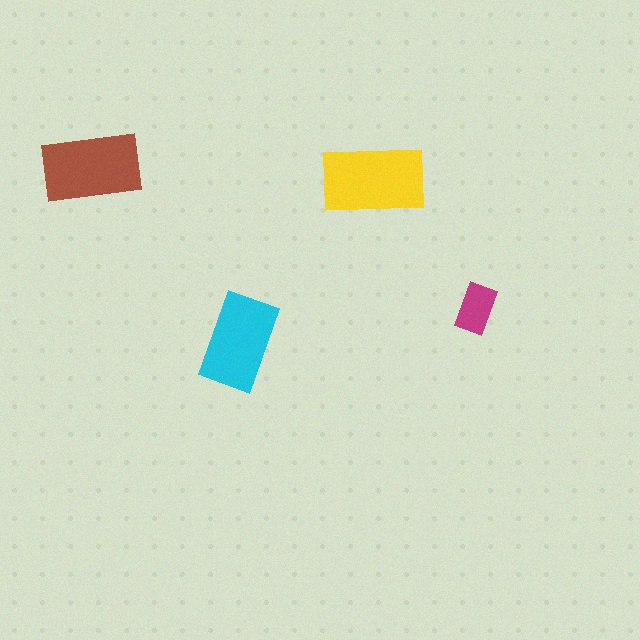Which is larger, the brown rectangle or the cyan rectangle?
The brown one.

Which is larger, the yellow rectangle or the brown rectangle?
The yellow one.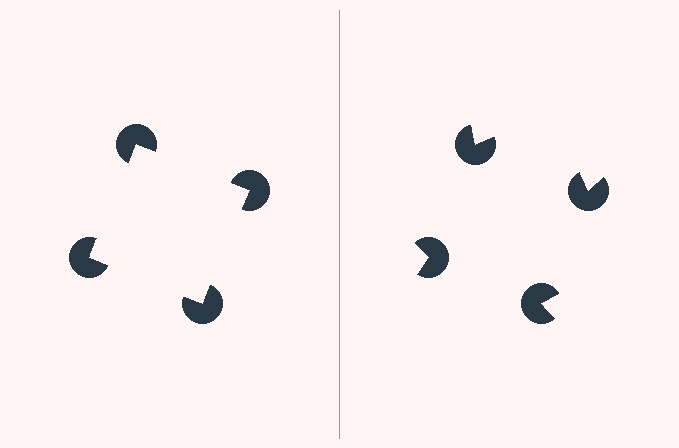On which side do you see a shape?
An illusory square appears on the left side. On the right side the wedge cuts are rotated, so no coherent shape forms.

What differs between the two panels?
The pac-man discs are positioned identically on both sides; only the wedge orientations differ. On the left they align to a square; on the right they are misaligned.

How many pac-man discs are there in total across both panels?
8 — 4 on each side.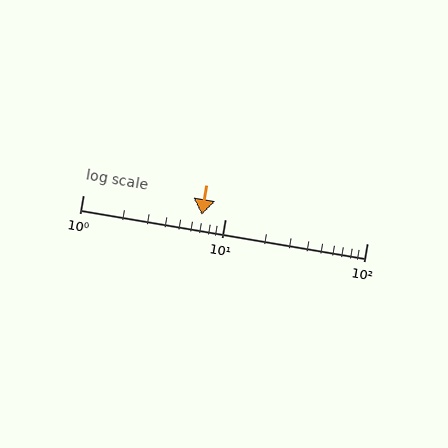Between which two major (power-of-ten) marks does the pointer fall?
The pointer is between 1 and 10.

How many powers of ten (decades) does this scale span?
The scale spans 2 decades, from 1 to 100.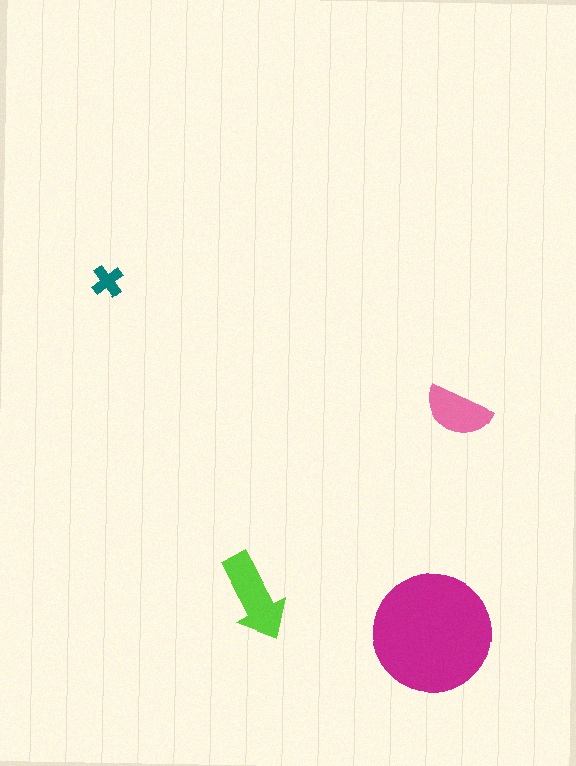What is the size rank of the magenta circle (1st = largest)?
1st.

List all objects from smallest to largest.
The teal cross, the pink semicircle, the lime arrow, the magenta circle.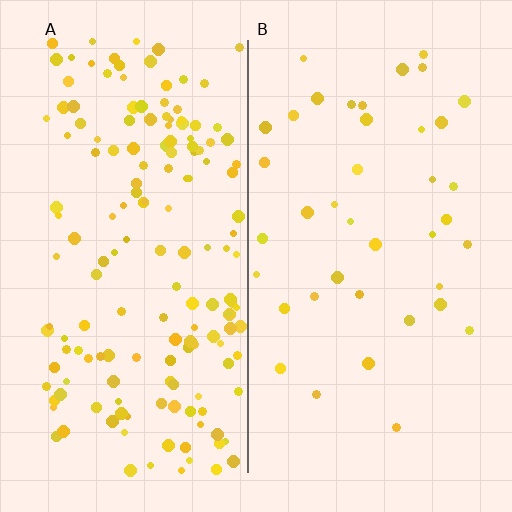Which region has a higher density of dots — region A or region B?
A (the left).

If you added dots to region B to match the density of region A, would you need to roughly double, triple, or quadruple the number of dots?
Approximately quadruple.